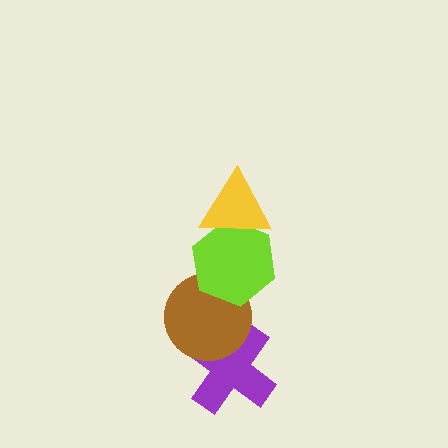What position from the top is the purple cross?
The purple cross is 4th from the top.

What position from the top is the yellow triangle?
The yellow triangle is 1st from the top.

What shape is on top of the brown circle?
The lime hexagon is on top of the brown circle.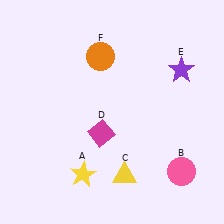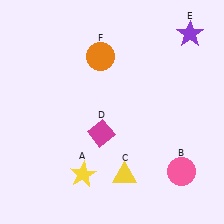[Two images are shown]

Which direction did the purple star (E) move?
The purple star (E) moved up.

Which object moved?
The purple star (E) moved up.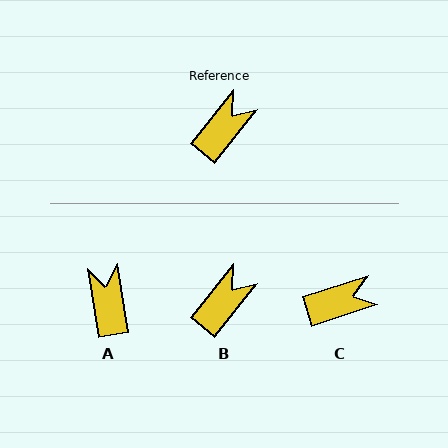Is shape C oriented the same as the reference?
No, it is off by about 34 degrees.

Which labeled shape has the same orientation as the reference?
B.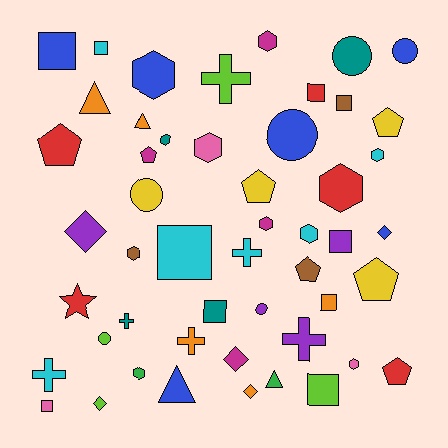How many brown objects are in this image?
There are 3 brown objects.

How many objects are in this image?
There are 50 objects.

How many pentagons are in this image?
There are 7 pentagons.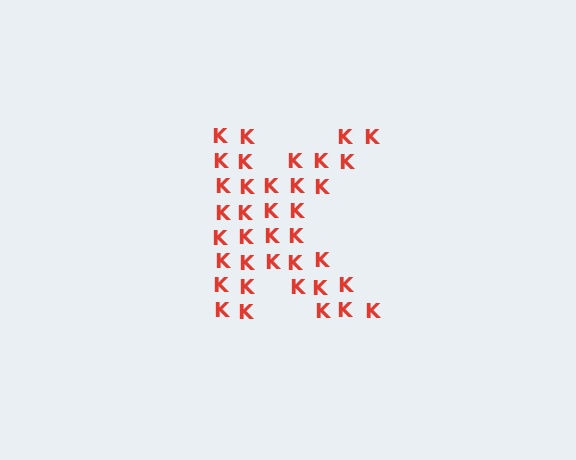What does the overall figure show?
The overall figure shows the letter K.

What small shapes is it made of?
It is made of small letter K's.